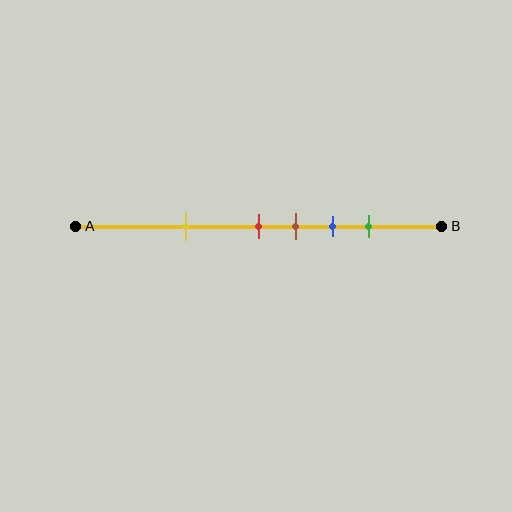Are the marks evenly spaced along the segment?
No, the marks are not evenly spaced.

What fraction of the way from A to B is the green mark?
The green mark is approximately 80% (0.8) of the way from A to B.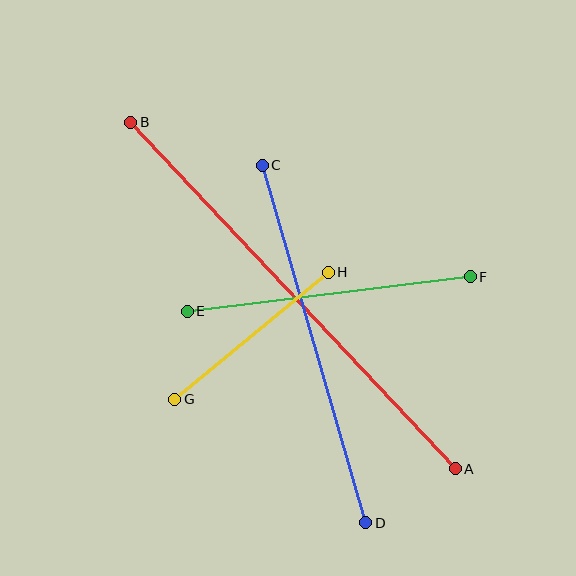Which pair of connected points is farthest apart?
Points A and B are farthest apart.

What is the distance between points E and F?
The distance is approximately 285 pixels.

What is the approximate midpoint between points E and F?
The midpoint is at approximately (329, 294) pixels.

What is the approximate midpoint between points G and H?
The midpoint is at approximately (251, 336) pixels.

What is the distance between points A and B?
The distance is approximately 475 pixels.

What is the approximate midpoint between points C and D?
The midpoint is at approximately (314, 344) pixels.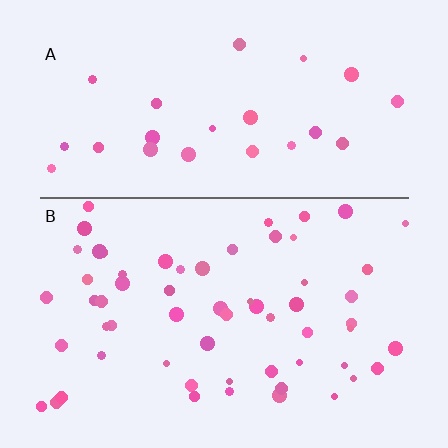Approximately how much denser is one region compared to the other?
Approximately 2.4× — region B over region A.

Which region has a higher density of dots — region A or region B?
B (the bottom).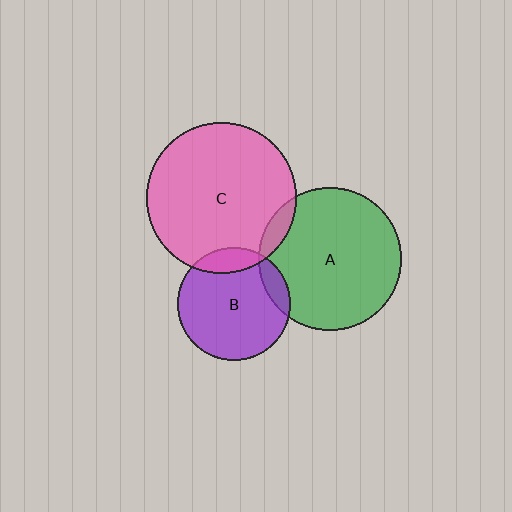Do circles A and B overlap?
Yes.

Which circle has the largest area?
Circle C (pink).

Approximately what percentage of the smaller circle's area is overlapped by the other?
Approximately 10%.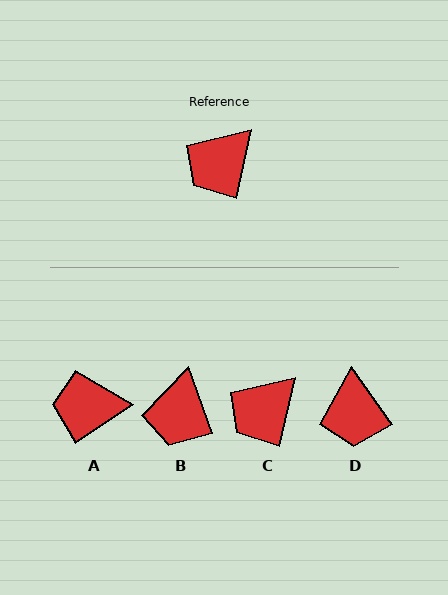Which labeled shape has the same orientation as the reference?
C.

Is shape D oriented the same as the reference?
No, it is off by about 48 degrees.